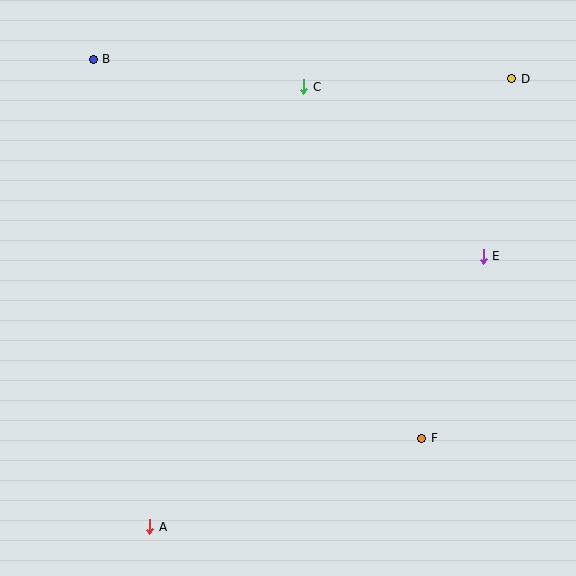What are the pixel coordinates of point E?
Point E is at (483, 256).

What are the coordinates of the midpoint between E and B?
The midpoint between E and B is at (288, 158).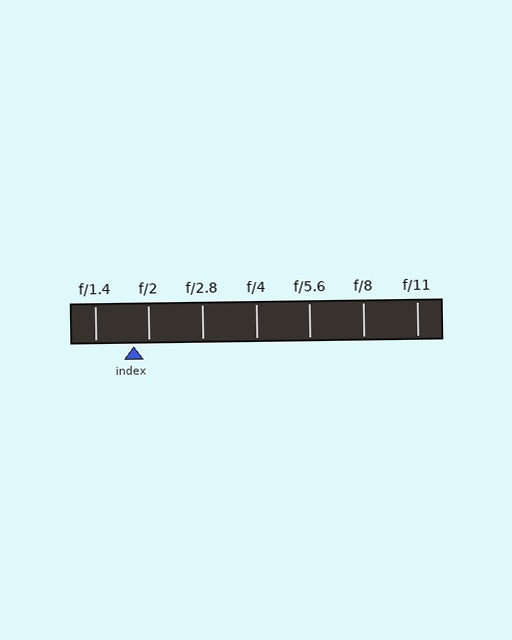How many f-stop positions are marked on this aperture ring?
There are 7 f-stop positions marked.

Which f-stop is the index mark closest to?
The index mark is closest to f/2.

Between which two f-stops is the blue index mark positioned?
The index mark is between f/1.4 and f/2.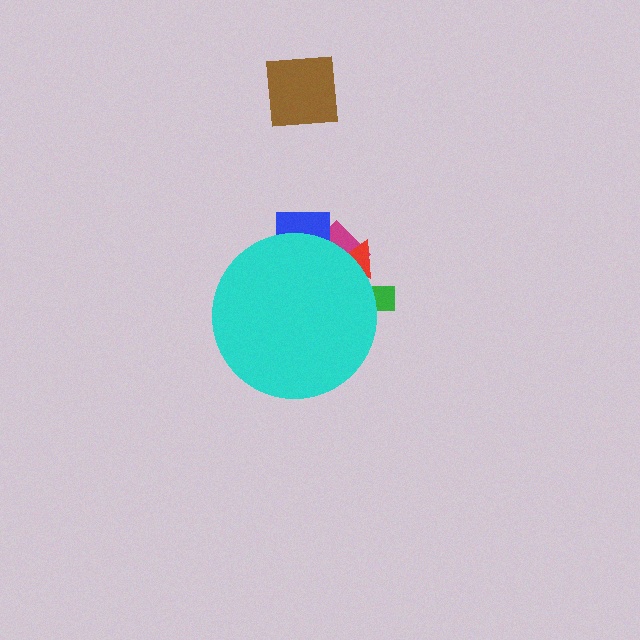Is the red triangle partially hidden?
Yes, the red triangle is partially hidden behind the cyan circle.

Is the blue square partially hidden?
Yes, the blue square is partially hidden behind the cyan circle.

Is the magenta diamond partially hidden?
Yes, the magenta diamond is partially hidden behind the cyan circle.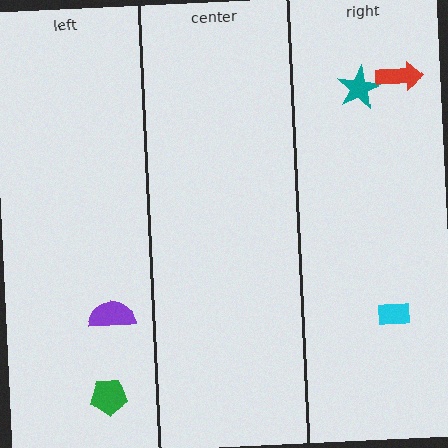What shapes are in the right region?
The cyan rectangle, the teal star, the red arrow.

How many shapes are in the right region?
3.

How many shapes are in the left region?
2.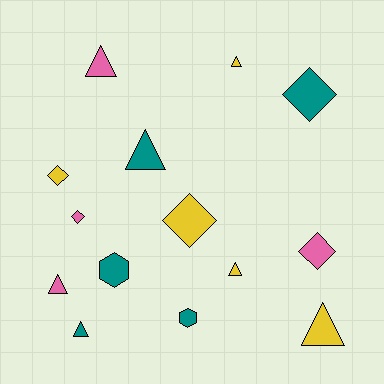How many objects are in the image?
There are 14 objects.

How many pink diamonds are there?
There are 2 pink diamonds.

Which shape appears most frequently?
Triangle, with 7 objects.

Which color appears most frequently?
Yellow, with 5 objects.